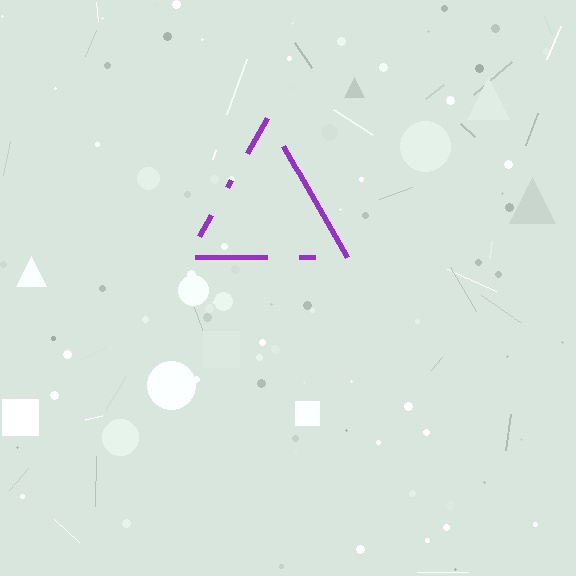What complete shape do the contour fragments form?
The contour fragments form a triangle.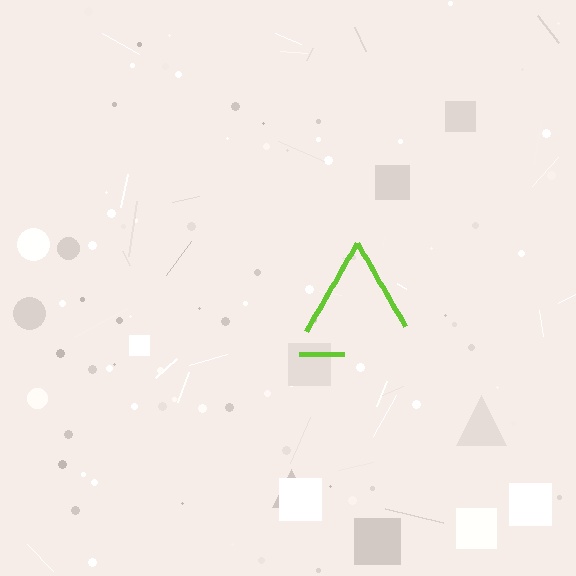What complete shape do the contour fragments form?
The contour fragments form a triangle.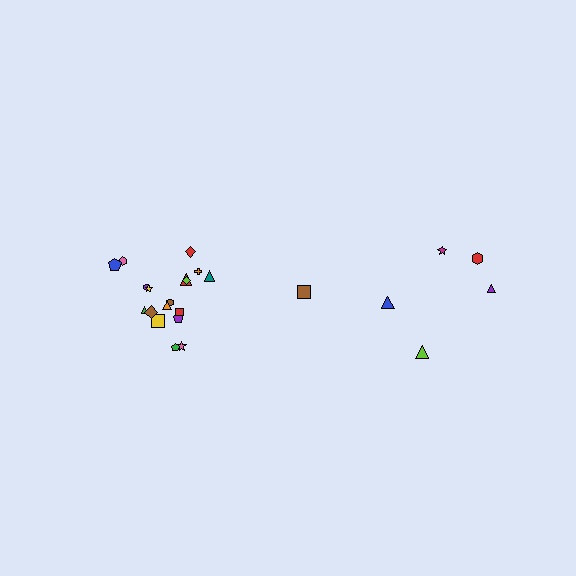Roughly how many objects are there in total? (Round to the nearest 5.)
Roughly 25 objects in total.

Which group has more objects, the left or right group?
The left group.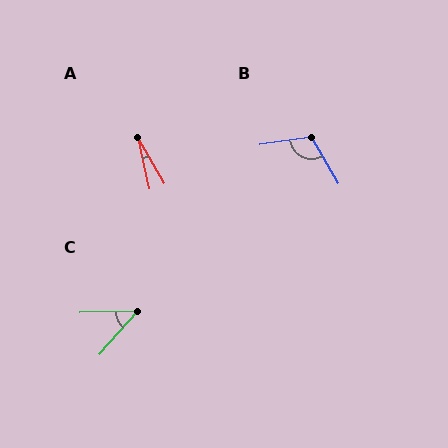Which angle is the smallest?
A, at approximately 17 degrees.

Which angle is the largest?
B, at approximately 111 degrees.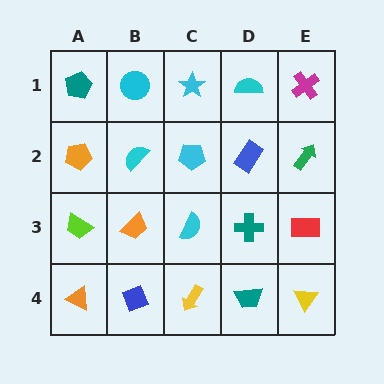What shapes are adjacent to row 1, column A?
An orange pentagon (row 2, column A), a cyan circle (row 1, column B).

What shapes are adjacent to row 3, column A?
An orange pentagon (row 2, column A), an orange triangle (row 4, column A), an orange trapezoid (row 3, column B).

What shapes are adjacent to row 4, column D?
A teal cross (row 3, column D), a yellow arrow (row 4, column C), a yellow triangle (row 4, column E).